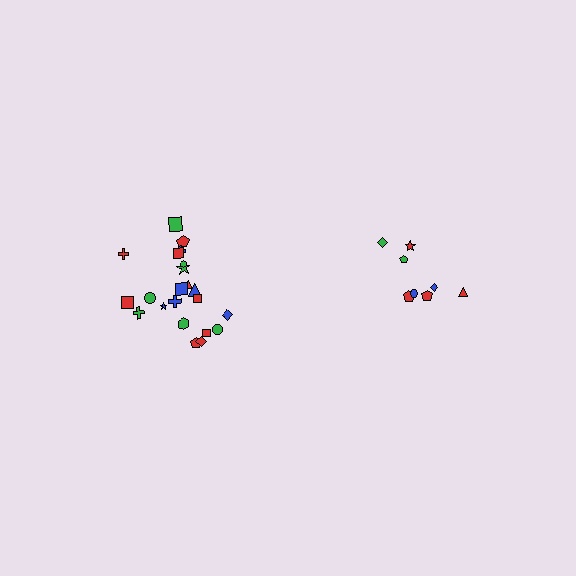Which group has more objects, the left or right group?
The left group.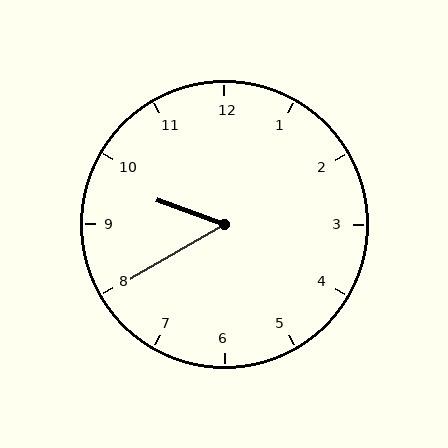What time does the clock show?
9:40.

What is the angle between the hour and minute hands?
Approximately 50 degrees.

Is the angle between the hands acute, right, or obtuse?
It is acute.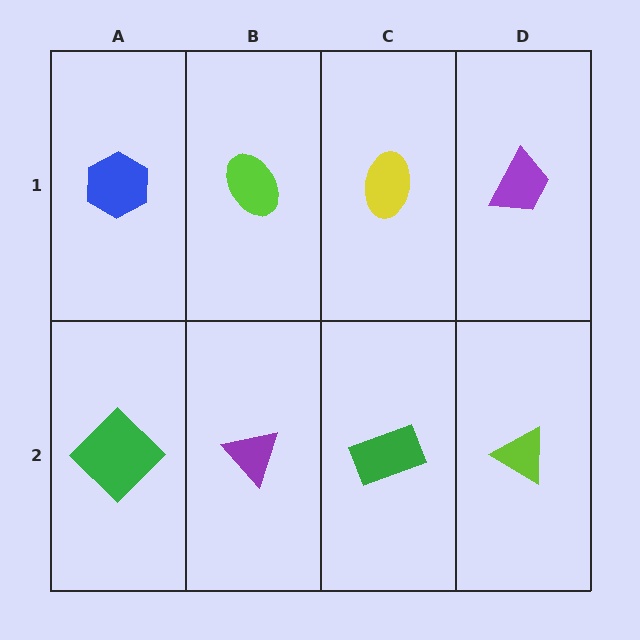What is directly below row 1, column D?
A lime triangle.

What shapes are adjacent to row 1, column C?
A green rectangle (row 2, column C), a lime ellipse (row 1, column B), a purple trapezoid (row 1, column D).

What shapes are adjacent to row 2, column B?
A lime ellipse (row 1, column B), a green diamond (row 2, column A), a green rectangle (row 2, column C).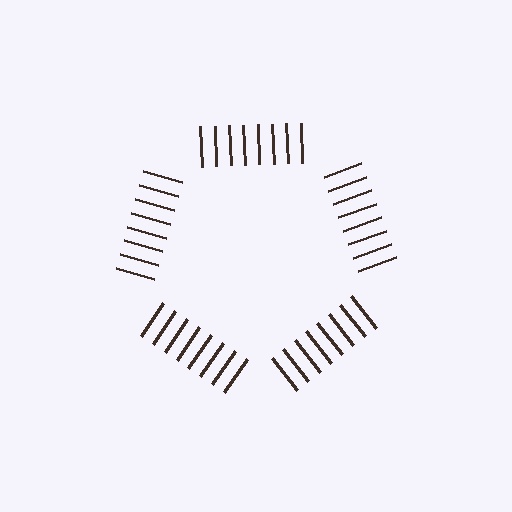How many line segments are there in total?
40 — 8 along each of the 5 edges.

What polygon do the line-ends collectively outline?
An illusory pentagon — the line segments terminate on its edges but no continuous stroke is drawn.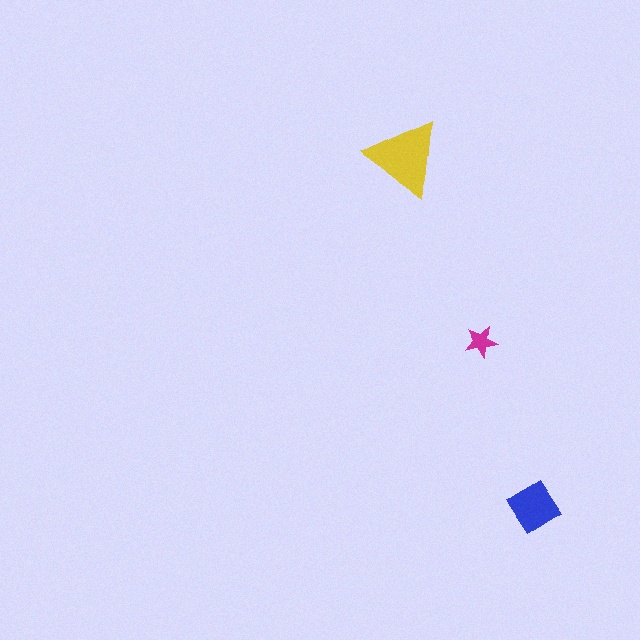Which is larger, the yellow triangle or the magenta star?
The yellow triangle.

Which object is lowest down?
The blue diamond is bottommost.